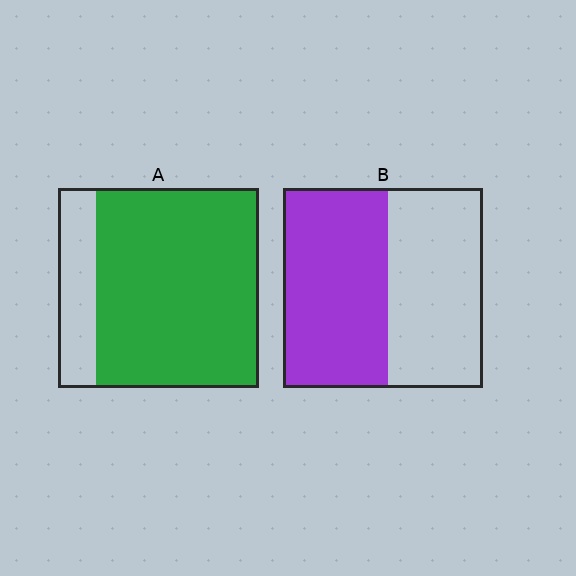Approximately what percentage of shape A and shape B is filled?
A is approximately 80% and B is approximately 50%.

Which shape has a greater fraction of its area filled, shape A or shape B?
Shape A.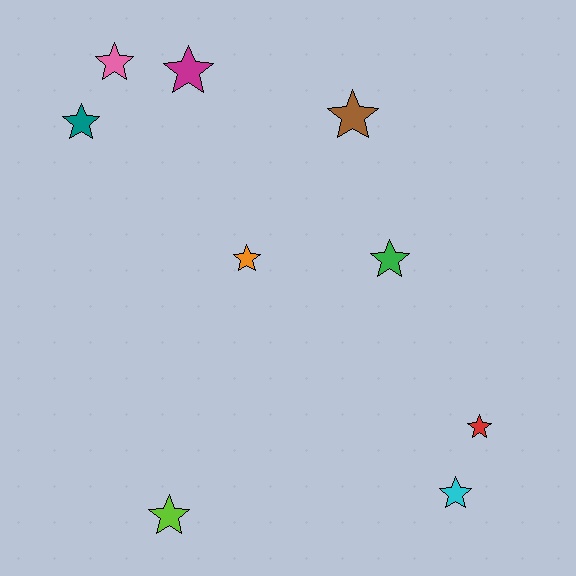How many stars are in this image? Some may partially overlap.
There are 9 stars.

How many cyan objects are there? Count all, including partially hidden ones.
There is 1 cyan object.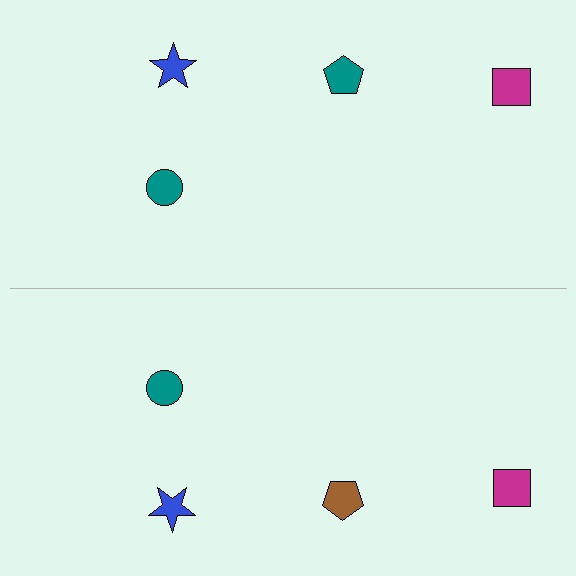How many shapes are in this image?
There are 8 shapes in this image.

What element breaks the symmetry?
The brown pentagon on the bottom side breaks the symmetry — its mirror counterpart is teal.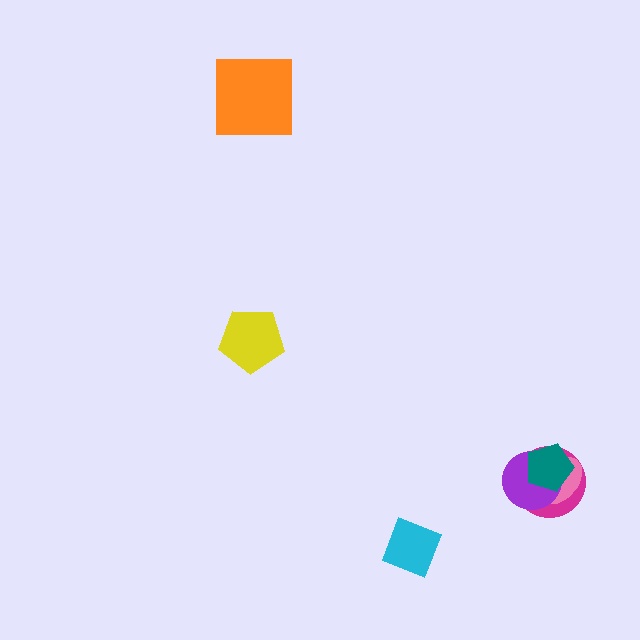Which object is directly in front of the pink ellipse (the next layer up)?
The purple circle is directly in front of the pink ellipse.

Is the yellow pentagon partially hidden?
No, no other shape covers it.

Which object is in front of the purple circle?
The teal pentagon is in front of the purple circle.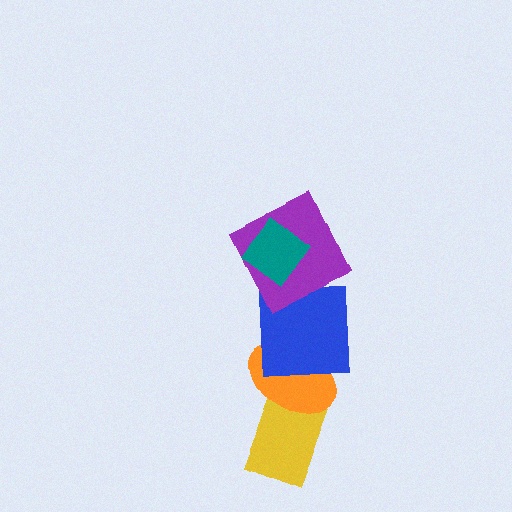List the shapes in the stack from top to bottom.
From top to bottom: the teal diamond, the purple square, the blue square, the orange ellipse, the yellow rectangle.